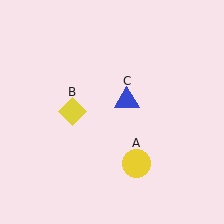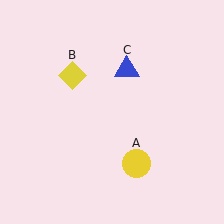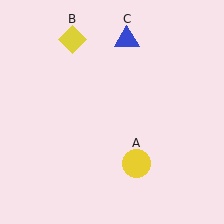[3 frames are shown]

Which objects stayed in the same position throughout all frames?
Yellow circle (object A) remained stationary.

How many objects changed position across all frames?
2 objects changed position: yellow diamond (object B), blue triangle (object C).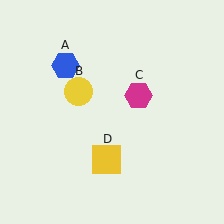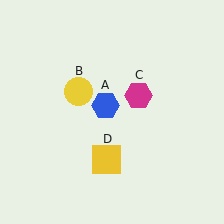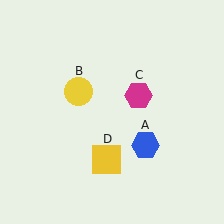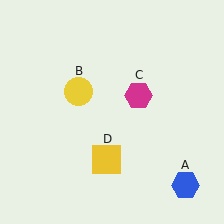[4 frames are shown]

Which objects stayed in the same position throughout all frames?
Yellow circle (object B) and magenta hexagon (object C) and yellow square (object D) remained stationary.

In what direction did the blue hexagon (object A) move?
The blue hexagon (object A) moved down and to the right.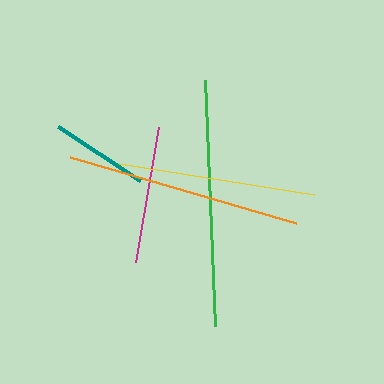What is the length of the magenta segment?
The magenta segment is approximately 137 pixels long.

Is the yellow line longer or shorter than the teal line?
The yellow line is longer than the teal line.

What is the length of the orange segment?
The orange segment is approximately 235 pixels long.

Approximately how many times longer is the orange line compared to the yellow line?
The orange line is approximately 1.2 times the length of the yellow line.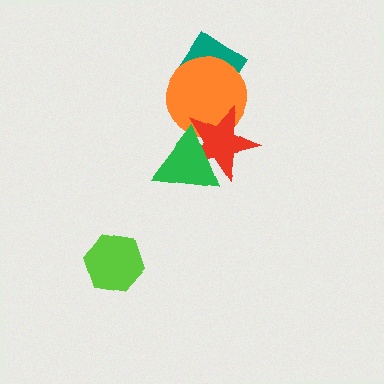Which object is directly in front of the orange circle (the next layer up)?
The red star is directly in front of the orange circle.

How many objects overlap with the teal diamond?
1 object overlaps with the teal diamond.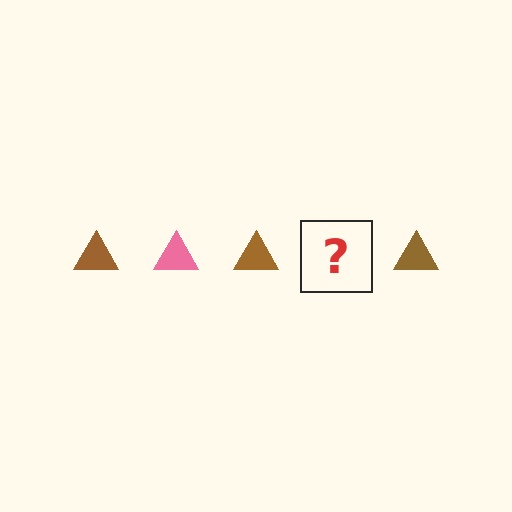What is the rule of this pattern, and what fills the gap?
The rule is that the pattern cycles through brown, pink triangles. The gap should be filled with a pink triangle.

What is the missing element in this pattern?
The missing element is a pink triangle.